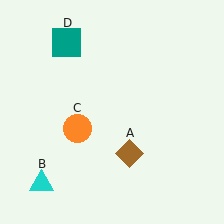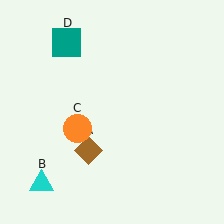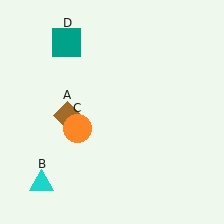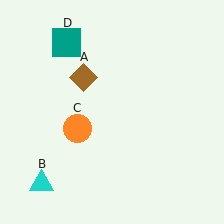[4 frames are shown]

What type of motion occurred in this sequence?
The brown diamond (object A) rotated clockwise around the center of the scene.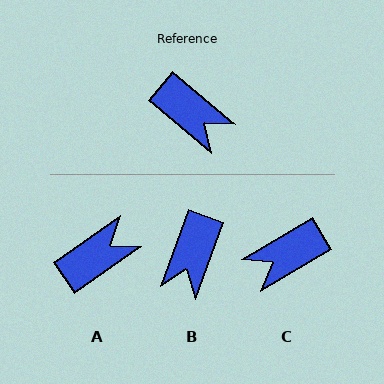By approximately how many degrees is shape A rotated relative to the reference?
Approximately 75 degrees counter-clockwise.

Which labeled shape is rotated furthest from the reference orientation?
C, about 109 degrees away.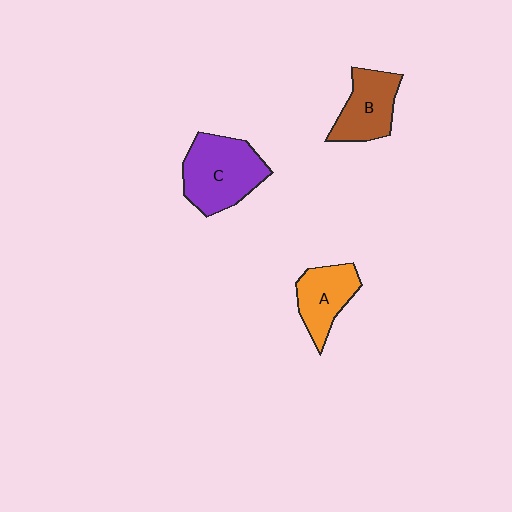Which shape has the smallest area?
Shape A (orange).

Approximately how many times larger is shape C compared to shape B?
Approximately 1.4 times.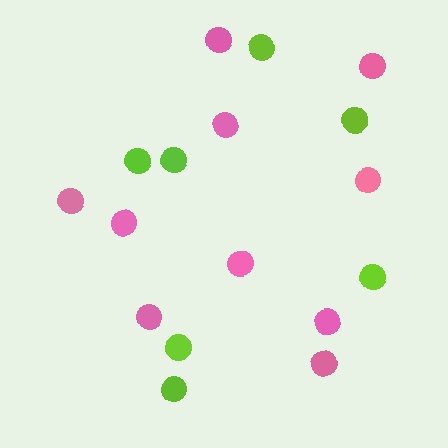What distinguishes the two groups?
There are 2 groups: one group of pink circles (10) and one group of lime circles (7).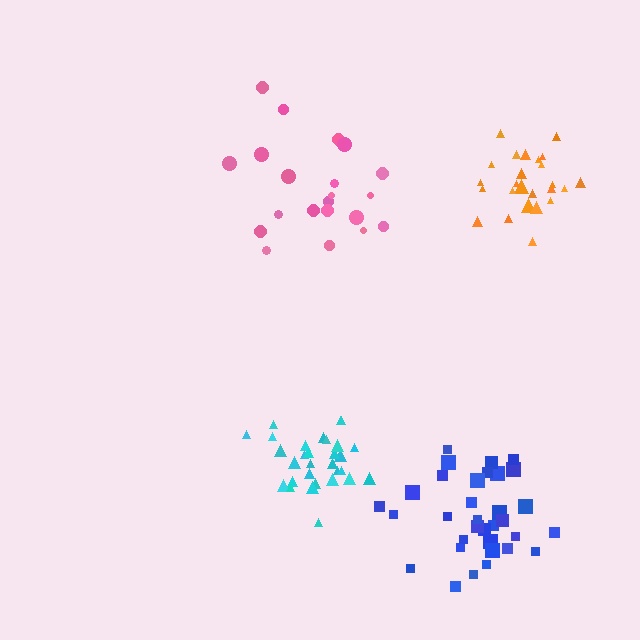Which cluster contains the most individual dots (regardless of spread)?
Blue (33).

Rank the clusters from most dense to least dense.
cyan, orange, blue, pink.